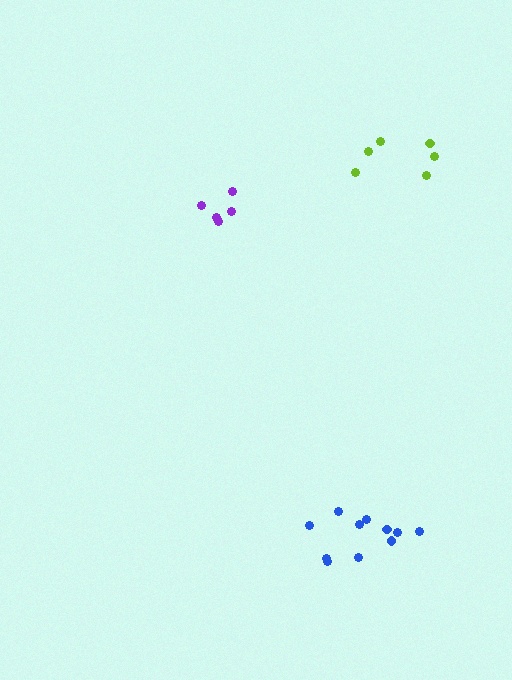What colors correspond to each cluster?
The clusters are colored: blue, lime, purple.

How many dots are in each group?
Group 1: 11 dots, Group 2: 6 dots, Group 3: 5 dots (22 total).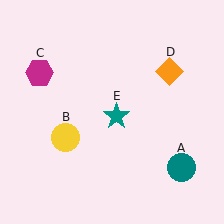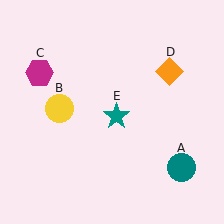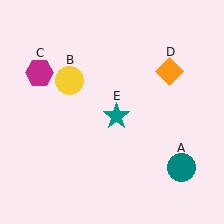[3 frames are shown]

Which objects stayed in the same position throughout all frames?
Teal circle (object A) and magenta hexagon (object C) and orange diamond (object D) and teal star (object E) remained stationary.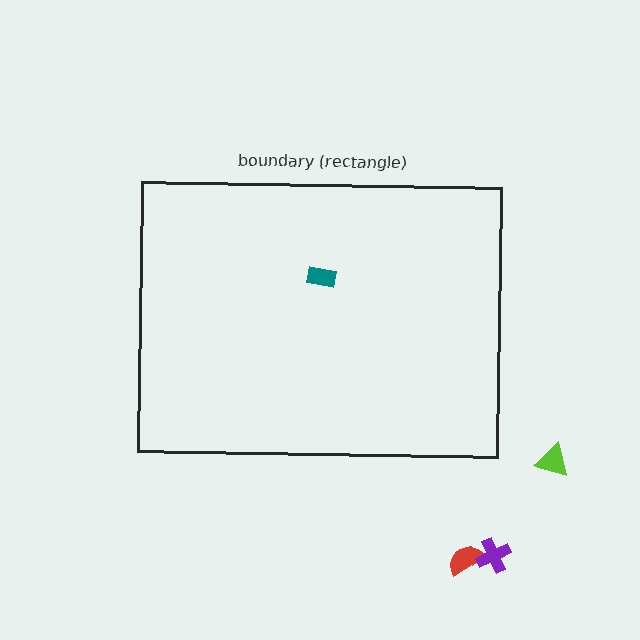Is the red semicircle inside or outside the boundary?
Outside.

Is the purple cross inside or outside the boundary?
Outside.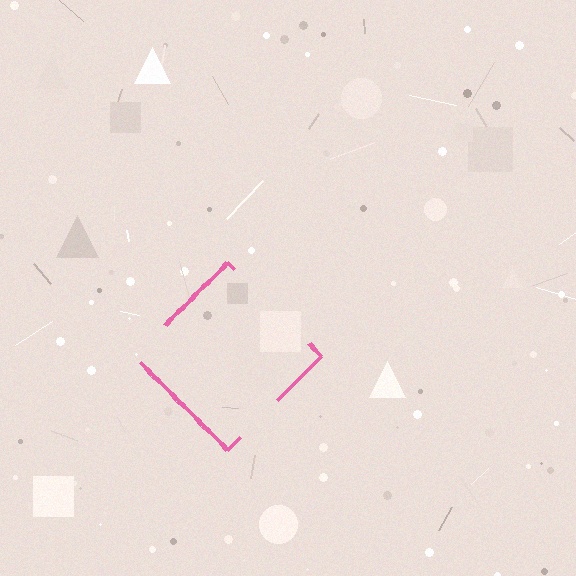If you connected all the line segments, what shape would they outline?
They would outline a diamond.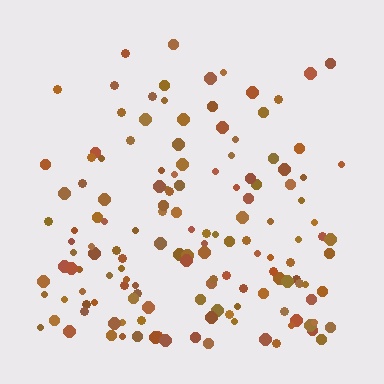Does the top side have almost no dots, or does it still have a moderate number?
Still a moderate number, just noticeably fewer than the bottom.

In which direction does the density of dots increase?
From top to bottom, with the bottom side densest.